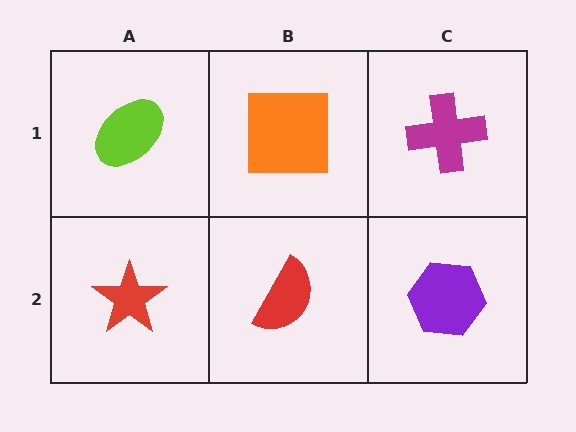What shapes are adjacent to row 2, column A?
A lime ellipse (row 1, column A), a red semicircle (row 2, column B).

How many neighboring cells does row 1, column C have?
2.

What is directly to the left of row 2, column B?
A red star.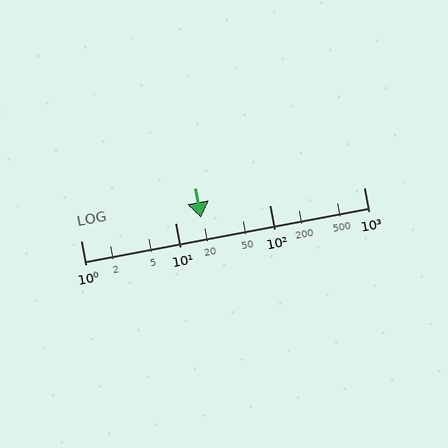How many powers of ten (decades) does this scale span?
The scale spans 3 decades, from 1 to 1000.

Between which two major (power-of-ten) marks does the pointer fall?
The pointer is between 10 and 100.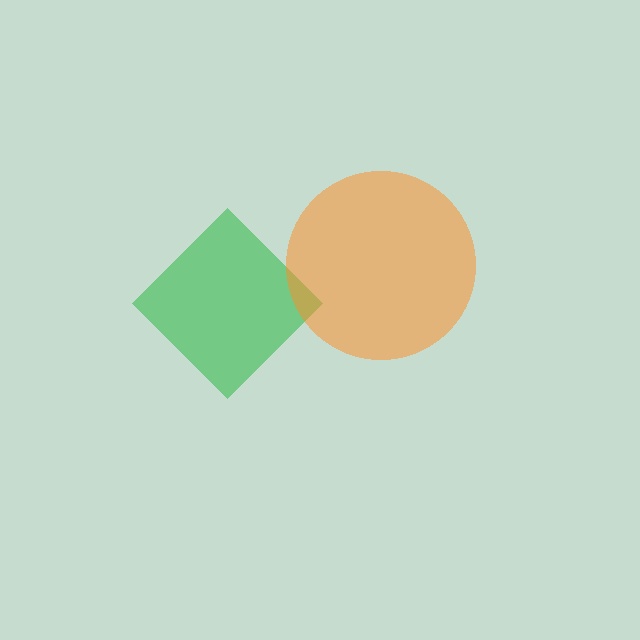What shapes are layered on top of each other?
The layered shapes are: a green diamond, an orange circle.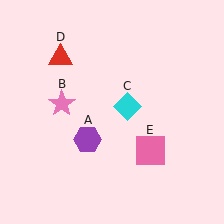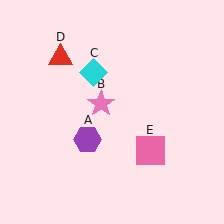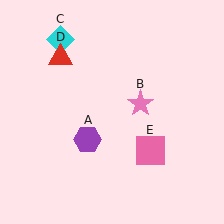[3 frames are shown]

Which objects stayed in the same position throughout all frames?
Purple hexagon (object A) and red triangle (object D) and pink square (object E) remained stationary.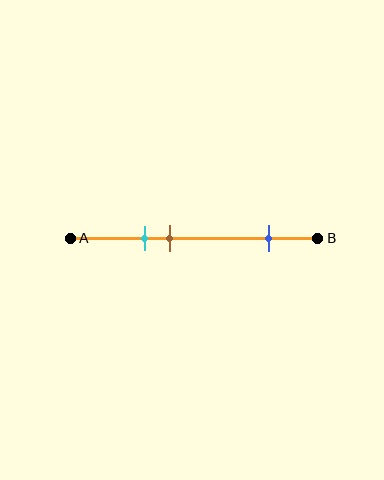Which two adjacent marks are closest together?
The cyan and brown marks are the closest adjacent pair.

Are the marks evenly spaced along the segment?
No, the marks are not evenly spaced.